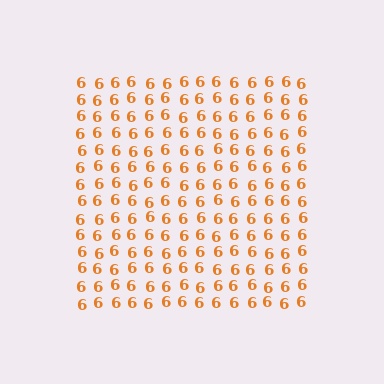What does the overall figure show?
The overall figure shows a square.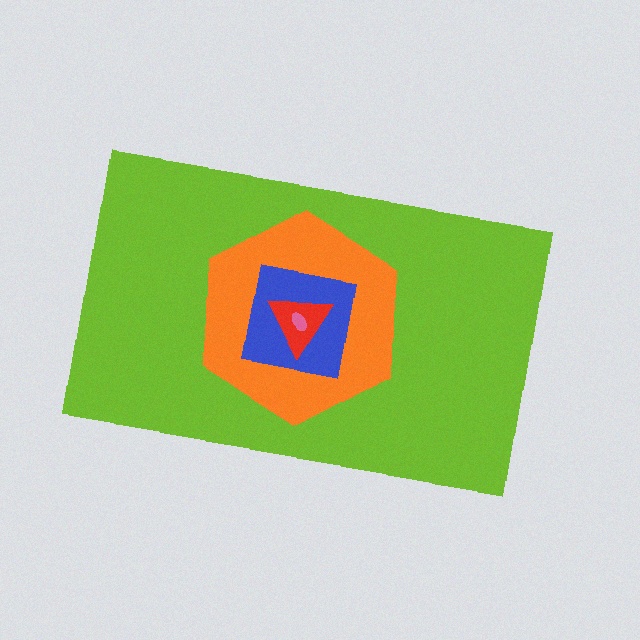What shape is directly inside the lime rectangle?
The orange hexagon.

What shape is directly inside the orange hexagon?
The blue square.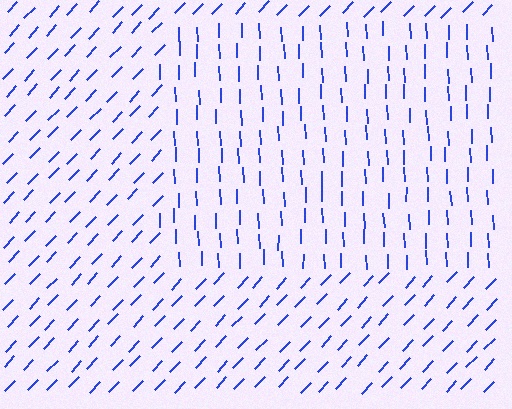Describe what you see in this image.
The image is filled with small blue line segments. A rectangle region in the image has lines oriented differently from the surrounding lines, creating a visible texture boundary.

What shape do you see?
I see a rectangle.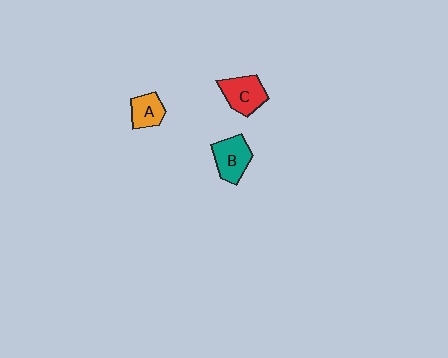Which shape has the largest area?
Shape C (red).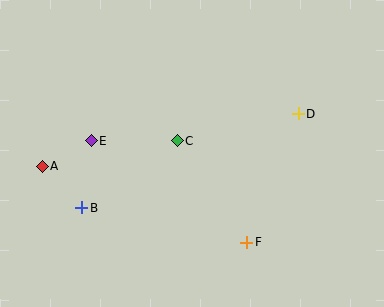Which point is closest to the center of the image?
Point C at (177, 141) is closest to the center.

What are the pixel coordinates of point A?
Point A is at (42, 166).